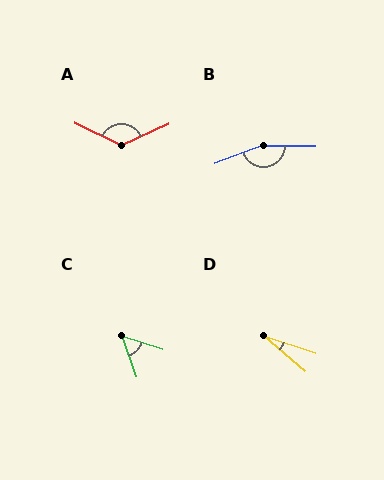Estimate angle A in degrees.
Approximately 130 degrees.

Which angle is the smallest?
D, at approximately 23 degrees.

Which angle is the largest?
B, at approximately 158 degrees.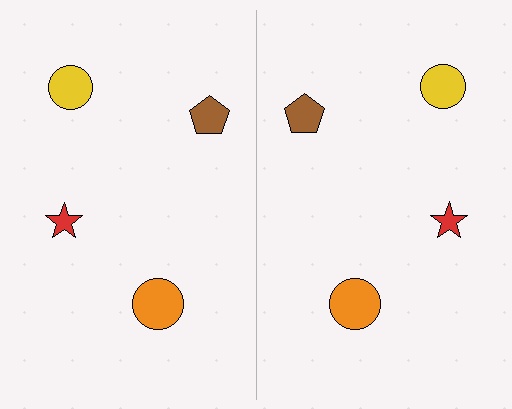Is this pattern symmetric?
Yes, this pattern has bilateral (reflection) symmetry.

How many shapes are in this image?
There are 8 shapes in this image.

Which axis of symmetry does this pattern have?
The pattern has a vertical axis of symmetry running through the center of the image.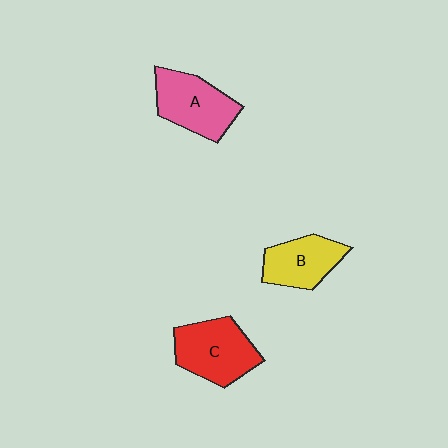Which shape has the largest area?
Shape C (red).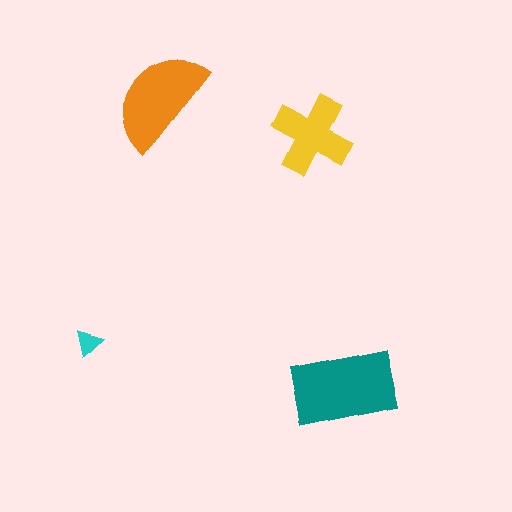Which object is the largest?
The teal rectangle.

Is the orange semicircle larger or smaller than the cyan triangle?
Larger.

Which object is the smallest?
The cyan triangle.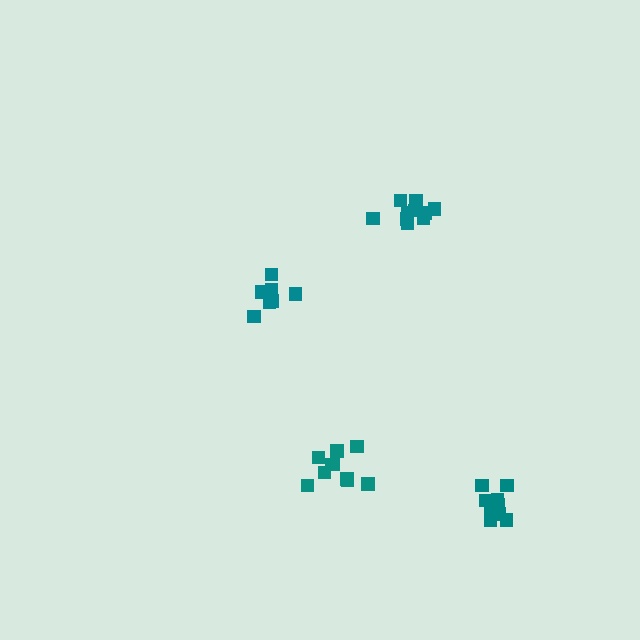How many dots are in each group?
Group 1: 10 dots, Group 2: 10 dots, Group 3: 8 dots, Group 4: 10 dots (38 total).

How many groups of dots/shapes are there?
There are 4 groups.